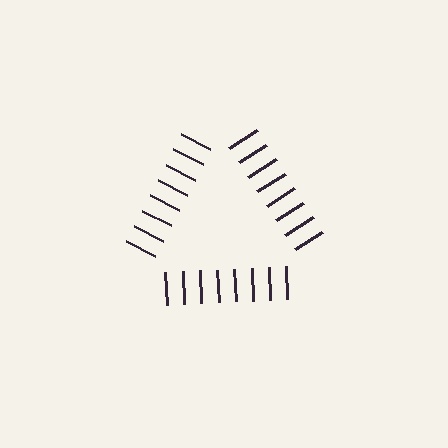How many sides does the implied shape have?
3 sides — the line-ends trace a triangle.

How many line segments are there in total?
24 — 8 along each of the 3 edges.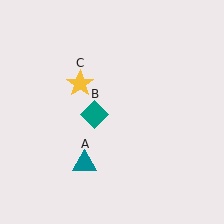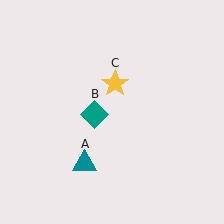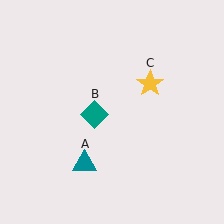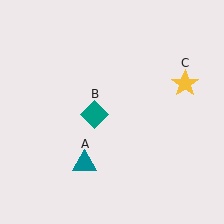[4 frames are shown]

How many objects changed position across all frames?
1 object changed position: yellow star (object C).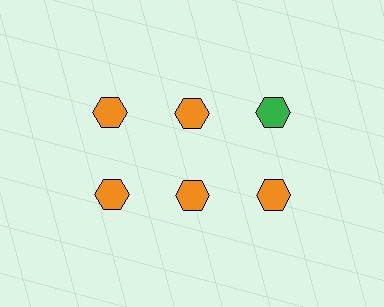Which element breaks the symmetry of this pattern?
The green hexagon in the top row, center column breaks the symmetry. All other shapes are orange hexagons.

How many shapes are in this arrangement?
There are 6 shapes arranged in a grid pattern.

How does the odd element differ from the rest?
It has a different color: green instead of orange.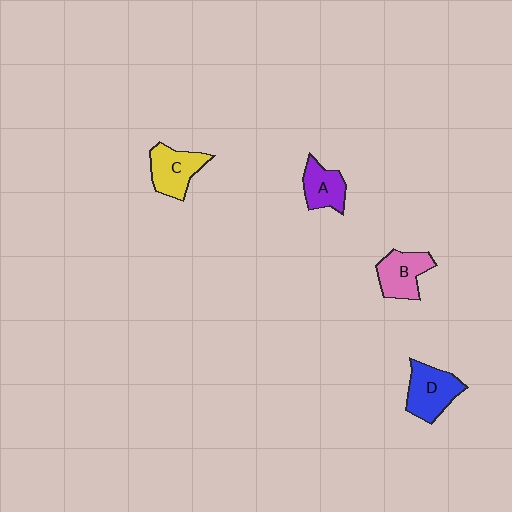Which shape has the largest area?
Shape D (blue).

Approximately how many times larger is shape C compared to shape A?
Approximately 1.3 times.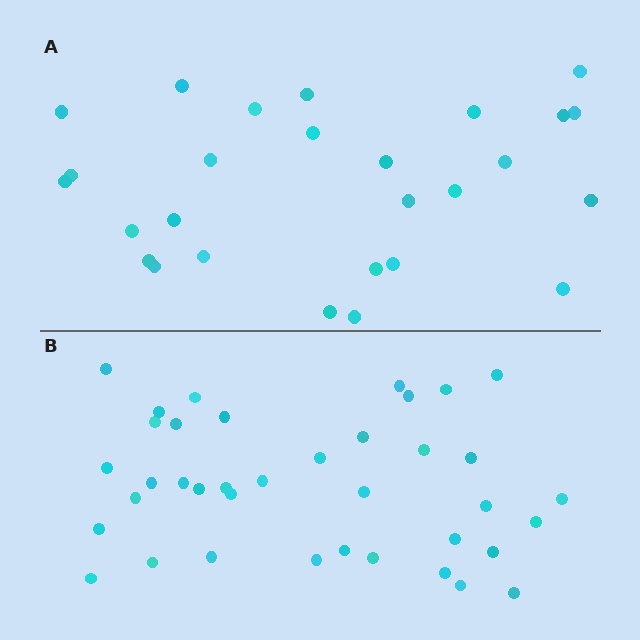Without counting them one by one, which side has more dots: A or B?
Region B (the bottom region) has more dots.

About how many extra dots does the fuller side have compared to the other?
Region B has roughly 12 or so more dots than region A.